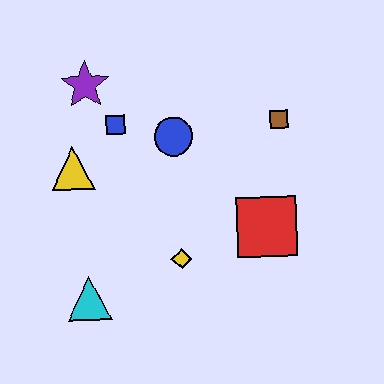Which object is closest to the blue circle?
The blue square is closest to the blue circle.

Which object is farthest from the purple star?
The red square is farthest from the purple star.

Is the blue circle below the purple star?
Yes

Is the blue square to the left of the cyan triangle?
No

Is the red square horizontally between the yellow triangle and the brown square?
Yes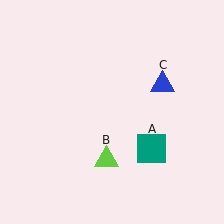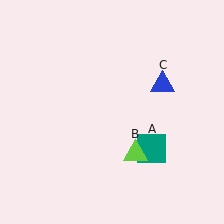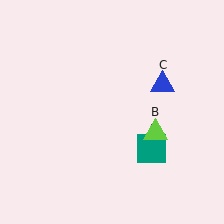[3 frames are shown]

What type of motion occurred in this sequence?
The lime triangle (object B) rotated counterclockwise around the center of the scene.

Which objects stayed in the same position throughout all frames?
Teal square (object A) and blue triangle (object C) remained stationary.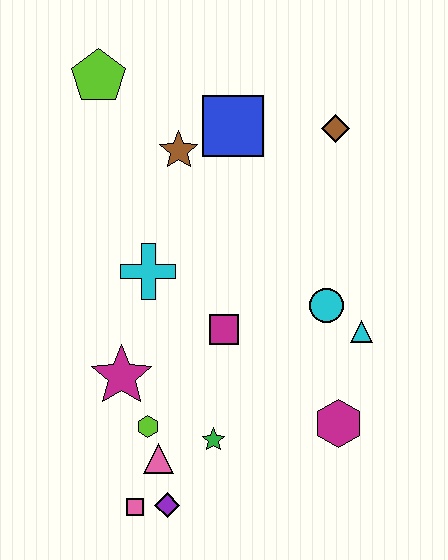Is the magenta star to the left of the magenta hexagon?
Yes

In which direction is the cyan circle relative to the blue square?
The cyan circle is below the blue square.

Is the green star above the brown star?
No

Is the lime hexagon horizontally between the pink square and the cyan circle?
Yes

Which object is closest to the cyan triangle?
The cyan circle is closest to the cyan triangle.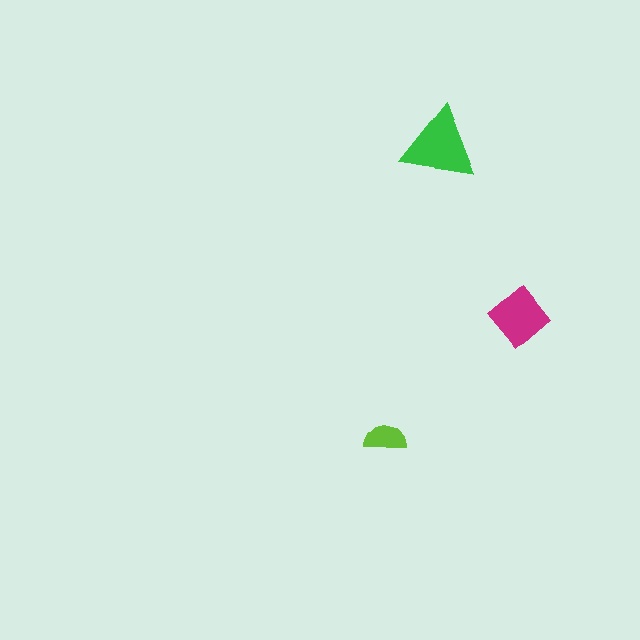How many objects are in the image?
There are 3 objects in the image.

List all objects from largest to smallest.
The green triangle, the magenta diamond, the lime semicircle.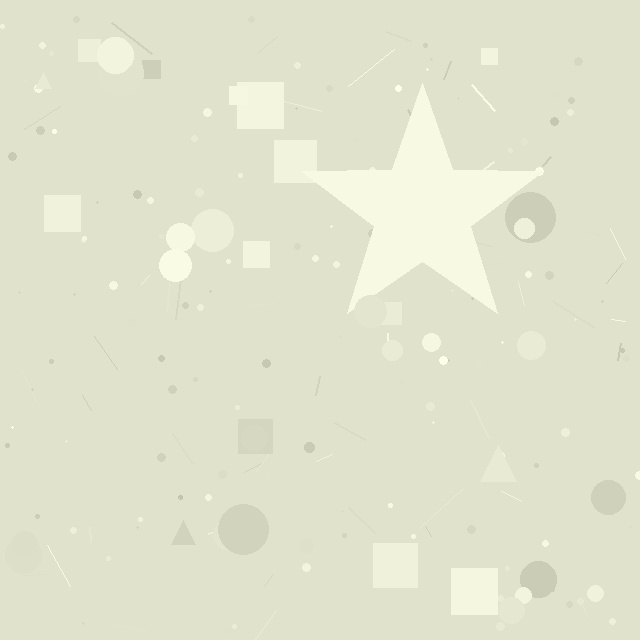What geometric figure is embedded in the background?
A star is embedded in the background.